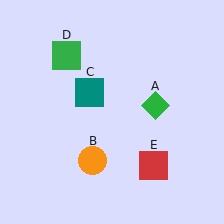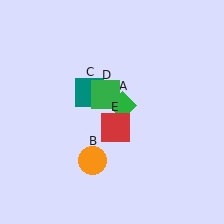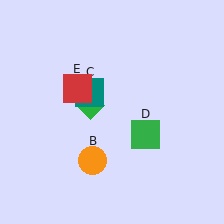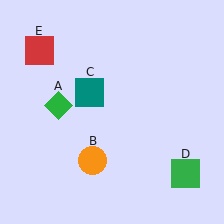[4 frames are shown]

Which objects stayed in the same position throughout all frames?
Orange circle (object B) and teal square (object C) remained stationary.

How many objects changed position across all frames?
3 objects changed position: green diamond (object A), green square (object D), red square (object E).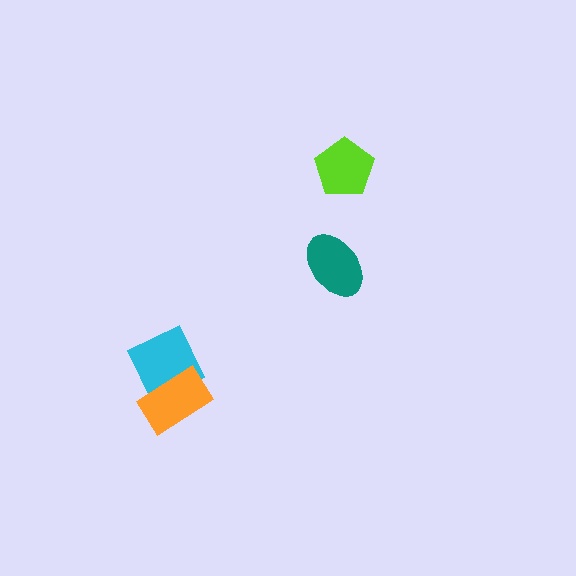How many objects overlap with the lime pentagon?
0 objects overlap with the lime pentagon.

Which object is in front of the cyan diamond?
The orange rectangle is in front of the cyan diamond.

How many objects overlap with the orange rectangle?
1 object overlaps with the orange rectangle.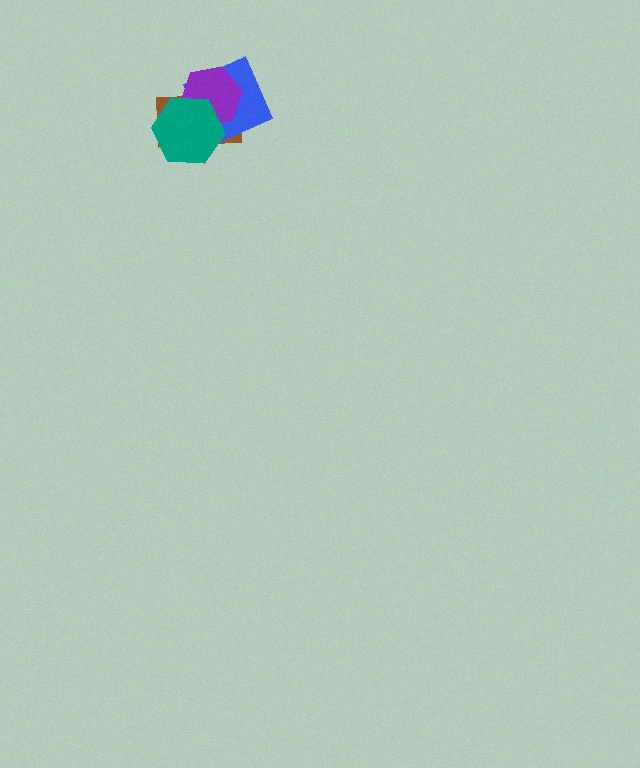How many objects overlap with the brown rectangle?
3 objects overlap with the brown rectangle.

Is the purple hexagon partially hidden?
Yes, it is partially covered by another shape.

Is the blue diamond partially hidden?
Yes, it is partially covered by another shape.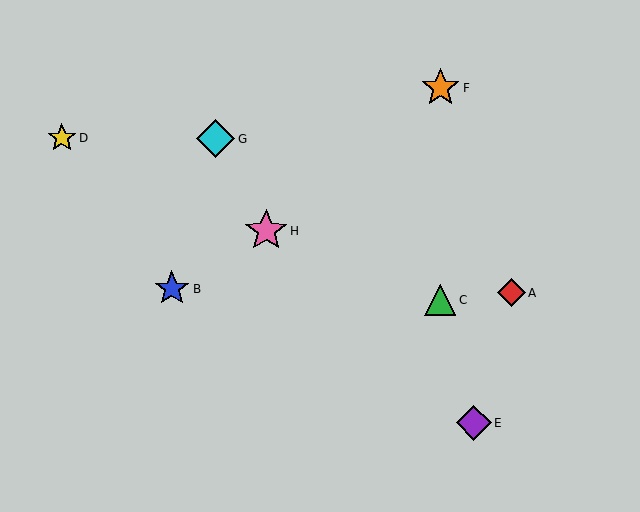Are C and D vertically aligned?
No, C is at x≈440 and D is at x≈62.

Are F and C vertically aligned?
Yes, both are at x≈440.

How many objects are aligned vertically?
2 objects (C, F) are aligned vertically.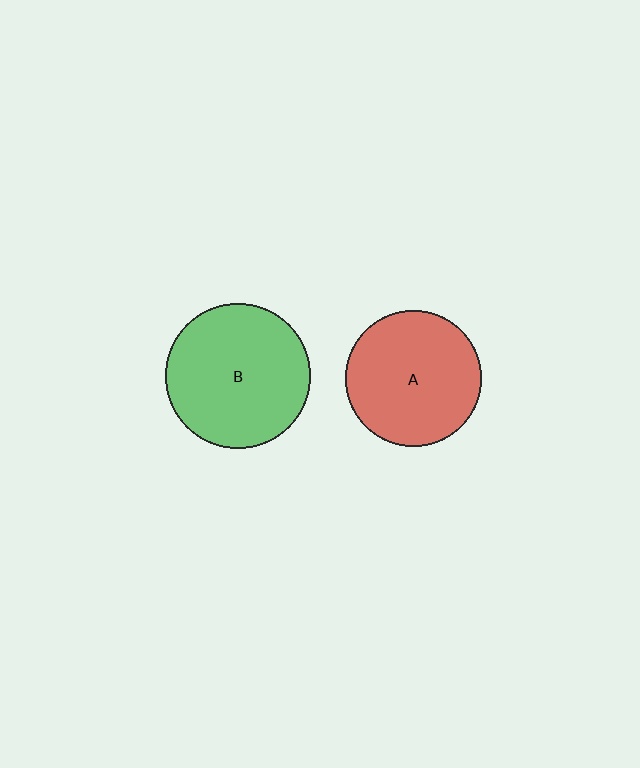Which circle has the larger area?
Circle B (green).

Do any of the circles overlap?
No, none of the circles overlap.